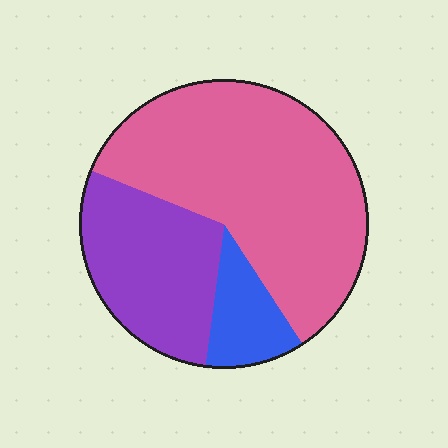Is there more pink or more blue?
Pink.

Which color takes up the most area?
Pink, at roughly 60%.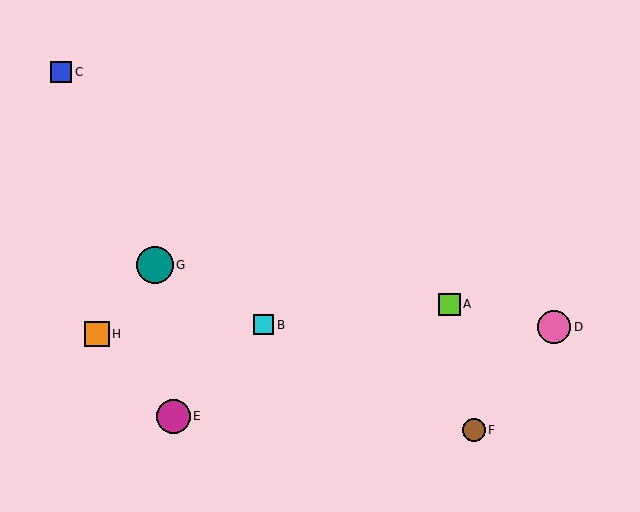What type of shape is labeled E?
Shape E is a magenta circle.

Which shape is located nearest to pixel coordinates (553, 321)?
The pink circle (labeled D) at (554, 327) is nearest to that location.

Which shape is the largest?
The teal circle (labeled G) is the largest.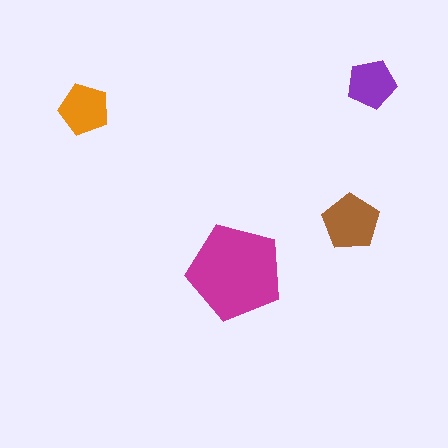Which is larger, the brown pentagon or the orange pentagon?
The brown one.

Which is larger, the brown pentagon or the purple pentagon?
The brown one.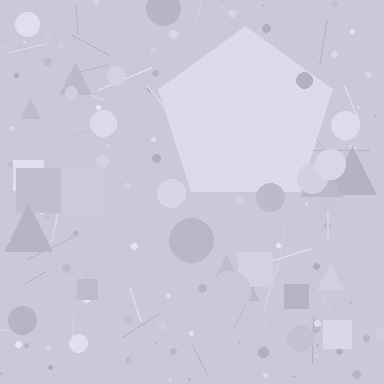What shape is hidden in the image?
A pentagon is hidden in the image.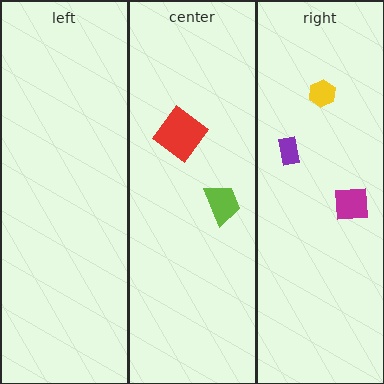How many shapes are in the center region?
2.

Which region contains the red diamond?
The center region.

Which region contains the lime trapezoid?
The center region.